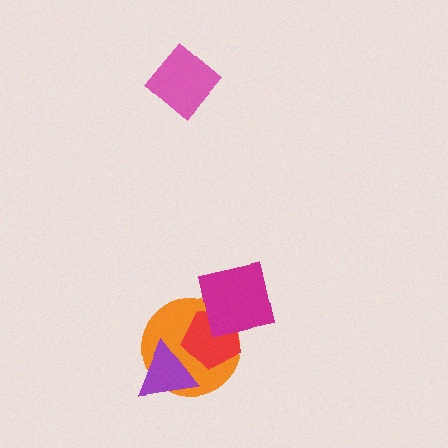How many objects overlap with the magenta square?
2 objects overlap with the magenta square.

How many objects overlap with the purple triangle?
2 objects overlap with the purple triangle.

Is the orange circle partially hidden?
Yes, it is partially covered by another shape.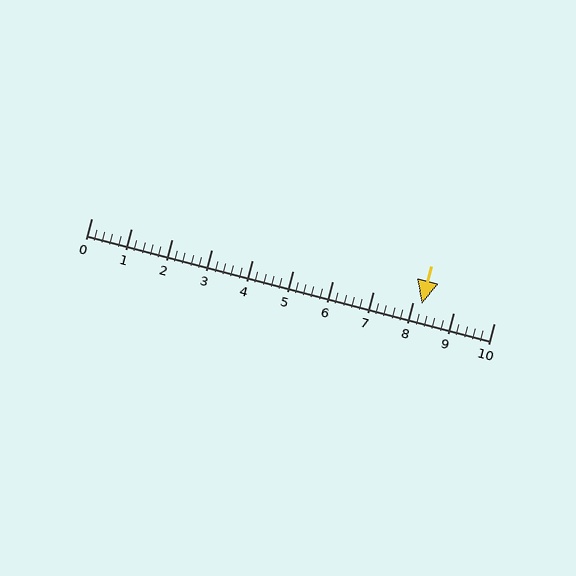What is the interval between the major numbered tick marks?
The major tick marks are spaced 1 units apart.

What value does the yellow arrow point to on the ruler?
The yellow arrow points to approximately 8.2.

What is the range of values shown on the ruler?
The ruler shows values from 0 to 10.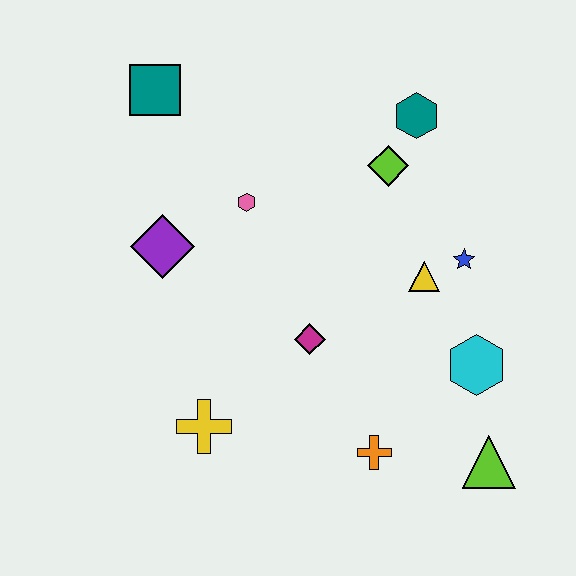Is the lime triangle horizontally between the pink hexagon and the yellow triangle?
No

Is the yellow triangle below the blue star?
Yes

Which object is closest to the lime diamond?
The teal hexagon is closest to the lime diamond.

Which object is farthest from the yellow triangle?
The teal square is farthest from the yellow triangle.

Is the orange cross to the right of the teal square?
Yes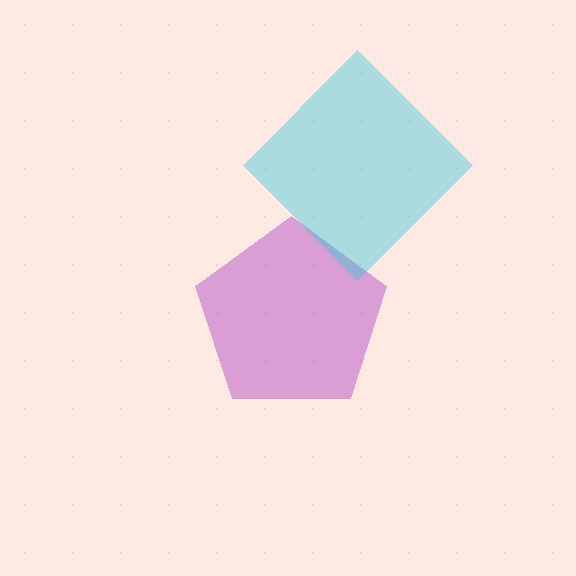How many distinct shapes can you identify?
There are 2 distinct shapes: a purple pentagon, a cyan diamond.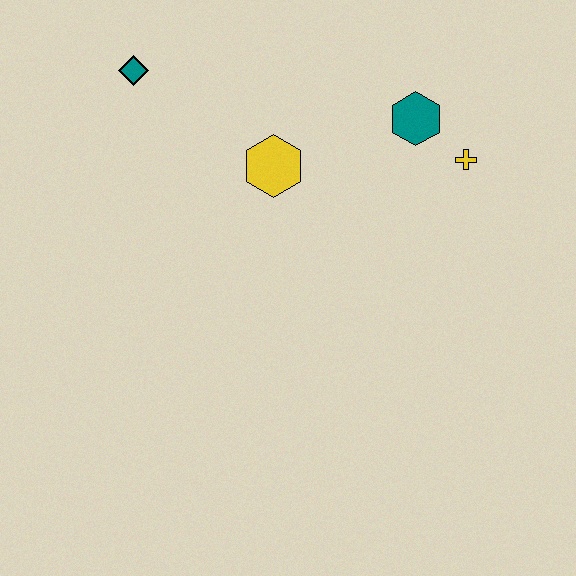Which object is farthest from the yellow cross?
The teal diamond is farthest from the yellow cross.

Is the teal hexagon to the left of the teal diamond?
No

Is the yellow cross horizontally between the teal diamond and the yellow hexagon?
No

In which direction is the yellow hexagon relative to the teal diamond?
The yellow hexagon is to the right of the teal diamond.